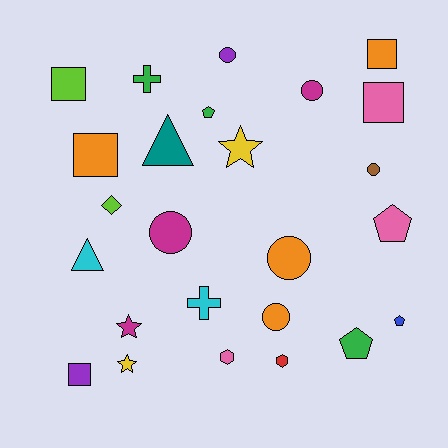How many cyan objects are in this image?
There are 2 cyan objects.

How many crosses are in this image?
There are 2 crosses.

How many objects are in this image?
There are 25 objects.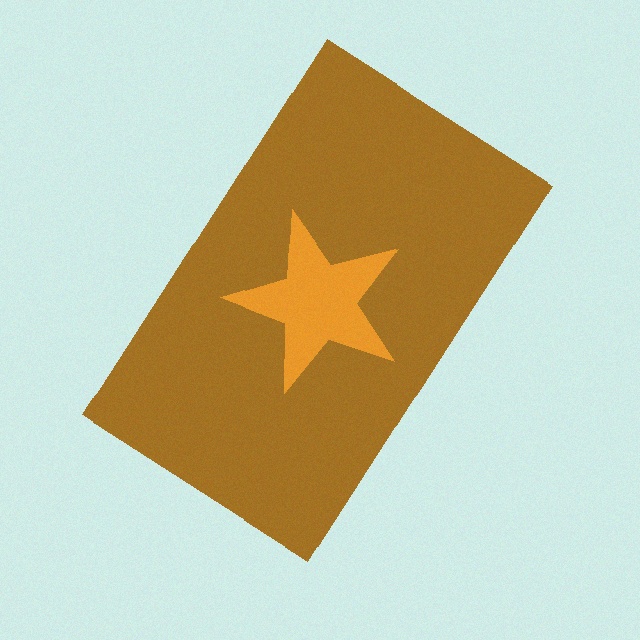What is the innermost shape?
The orange star.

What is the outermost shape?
The brown rectangle.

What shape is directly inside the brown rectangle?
The orange star.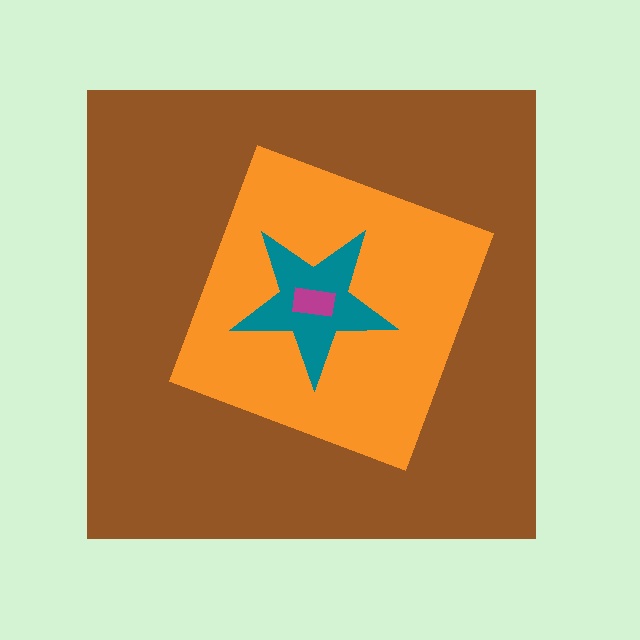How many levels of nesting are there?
4.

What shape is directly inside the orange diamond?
The teal star.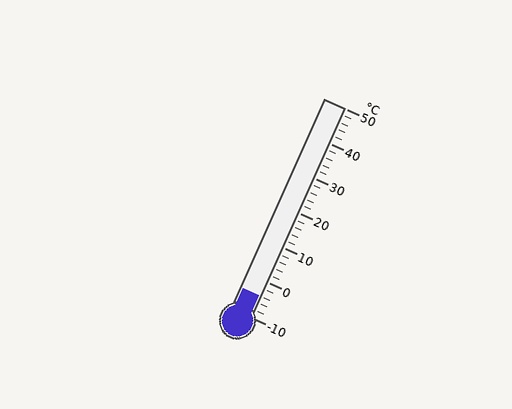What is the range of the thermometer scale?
The thermometer scale ranges from -10°C to 50°C.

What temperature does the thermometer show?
The thermometer shows approximately -4°C.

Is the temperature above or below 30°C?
The temperature is below 30°C.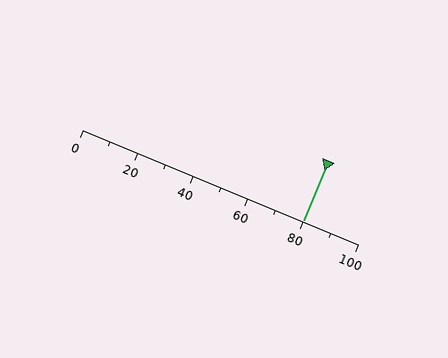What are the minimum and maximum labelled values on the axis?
The axis runs from 0 to 100.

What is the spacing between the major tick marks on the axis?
The major ticks are spaced 20 apart.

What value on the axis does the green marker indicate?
The marker indicates approximately 80.